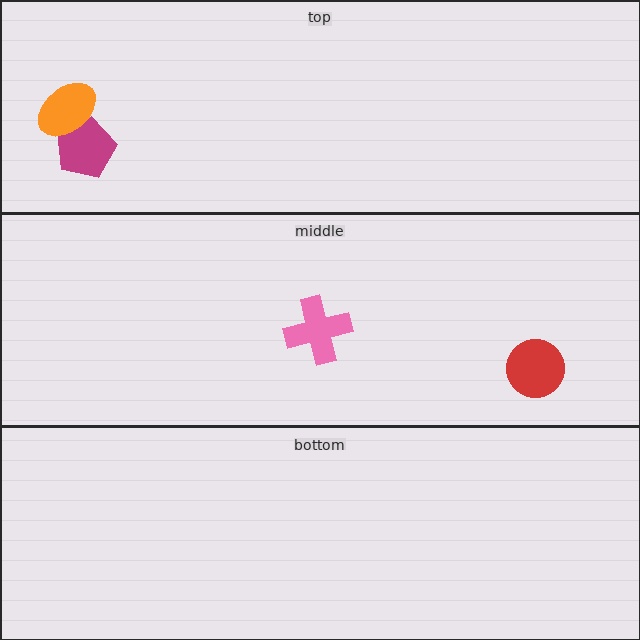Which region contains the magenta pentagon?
The top region.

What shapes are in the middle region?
The pink cross, the red circle.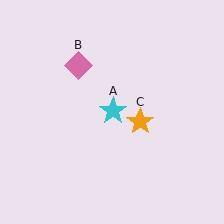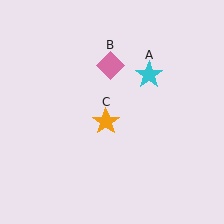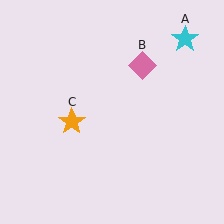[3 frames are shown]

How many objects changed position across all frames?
3 objects changed position: cyan star (object A), pink diamond (object B), orange star (object C).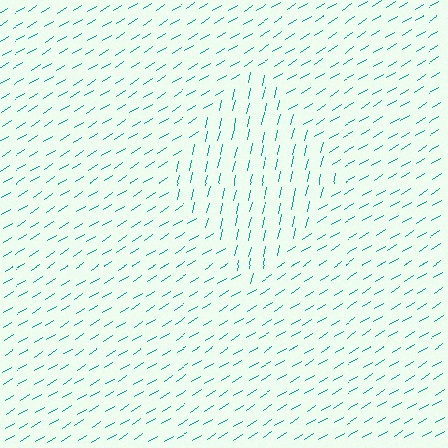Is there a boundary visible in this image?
Yes, there is a texture boundary formed by a change in line orientation.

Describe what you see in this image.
The image is filled with small teal line segments. A diamond region in the image has lines oriented differently from the surrounding lines, creating a visible texture boundary.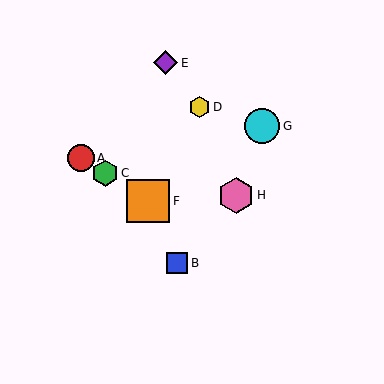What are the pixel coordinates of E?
Object E is at (166, 63).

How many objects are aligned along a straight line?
3 objects (A, C, F) are aligned along a straight line.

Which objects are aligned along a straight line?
Objects A, C, F are aligned along a straight line.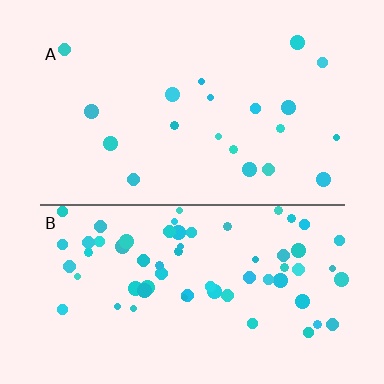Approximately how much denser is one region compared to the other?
Approximately 3.2× — region B over region A.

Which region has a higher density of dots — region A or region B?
B (the bottom).